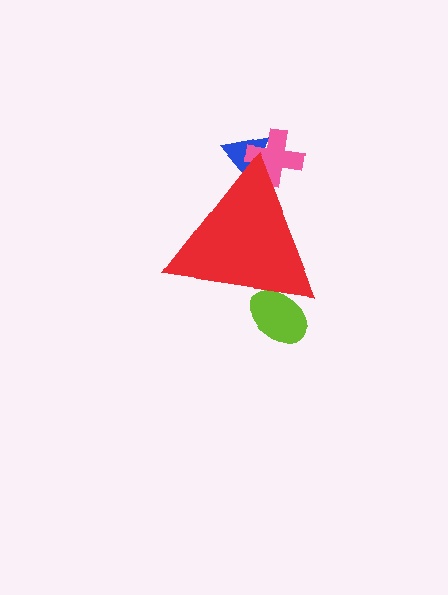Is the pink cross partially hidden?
Yes, the pink cross is partially hidden behind the red triangle.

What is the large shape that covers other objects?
A red triangle.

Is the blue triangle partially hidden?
Yes, the blue triangle is partially hidden behind the red triangle.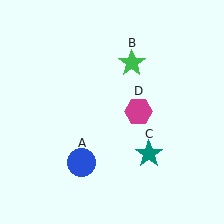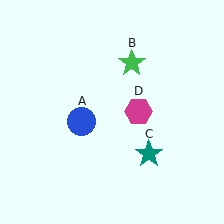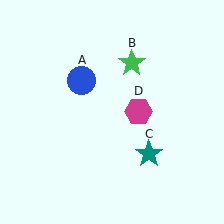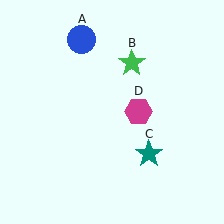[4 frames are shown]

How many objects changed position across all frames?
1 object changed position: blue circle (object A).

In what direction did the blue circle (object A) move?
The blue circle (object A) moved up.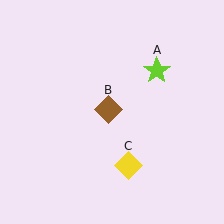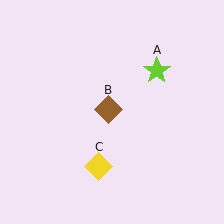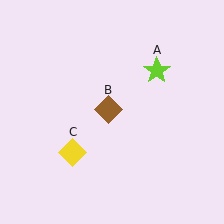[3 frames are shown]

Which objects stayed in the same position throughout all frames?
Lime star (object A) and brown diamond (object B) remained stationary.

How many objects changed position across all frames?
1 object changed position: yellow diamond (object C).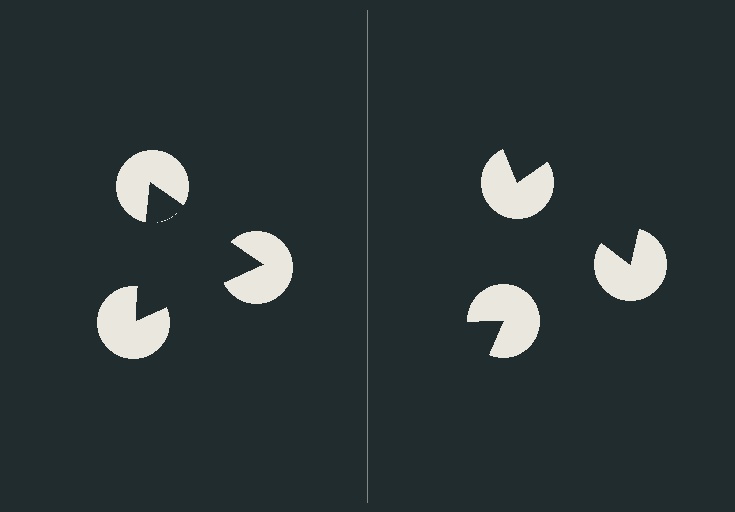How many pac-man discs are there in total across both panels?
6 — 3 on each side.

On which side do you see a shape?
An illusory triangle appears on the left side. On the right side the wedge cuts are rotated, so no coherent shape forms.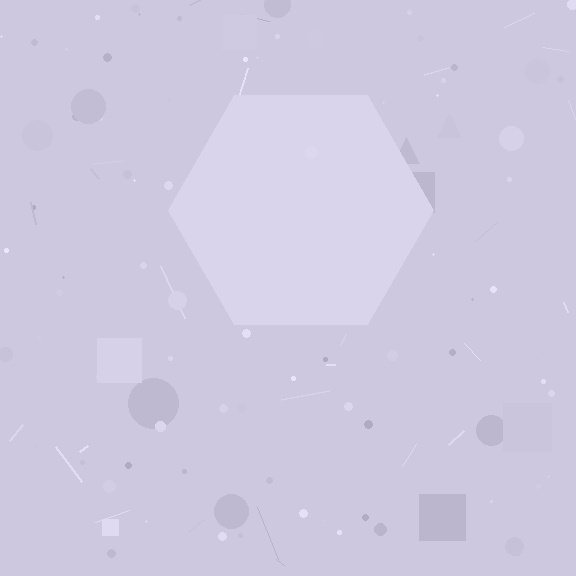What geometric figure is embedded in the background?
A hexagon is embedded in the background.